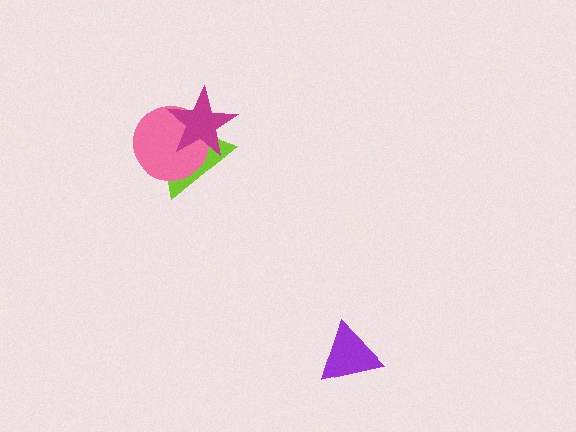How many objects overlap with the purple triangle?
0 objects overlap with the purple triangle.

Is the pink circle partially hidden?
Yes, it is partially covered by another shape.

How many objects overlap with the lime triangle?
2 objects overlap with the lime triangle.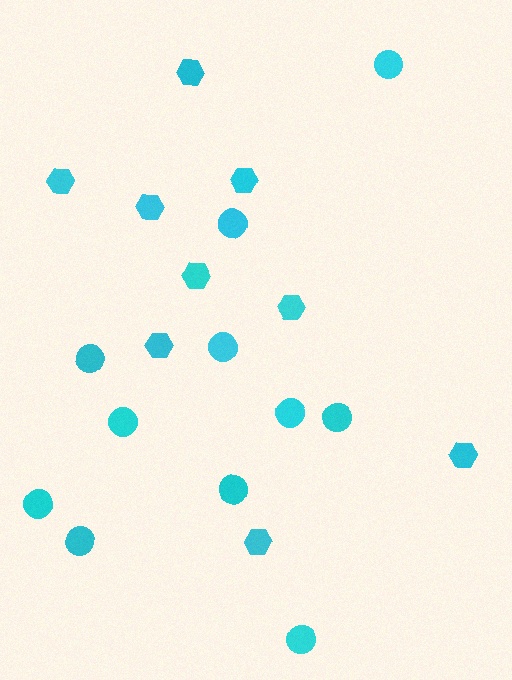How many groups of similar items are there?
There are 2 groups: one group of hexagons (9) and one group of circles (11).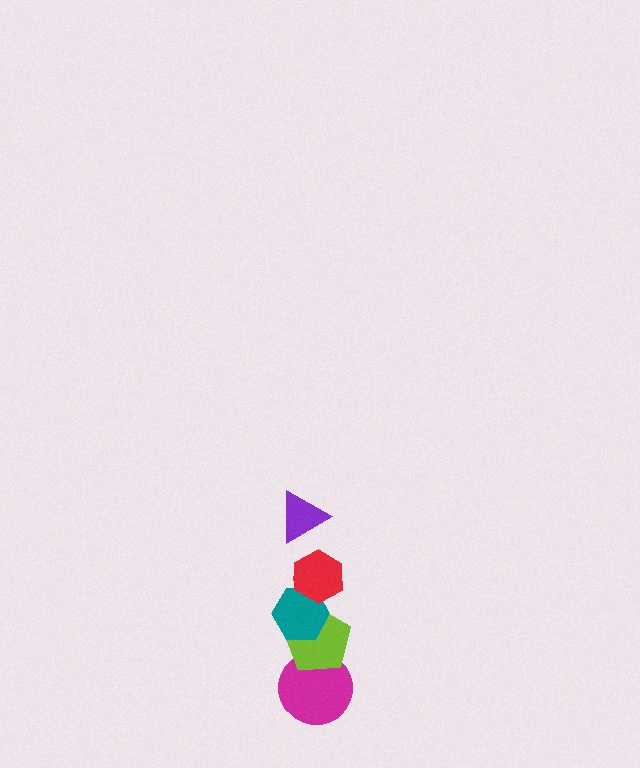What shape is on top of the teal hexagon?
The red hexagon is on top of the teal hexagon.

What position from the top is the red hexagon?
The red hexagon is 2nd from the top.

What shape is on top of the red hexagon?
The purple triangle is on top of the red hexagon.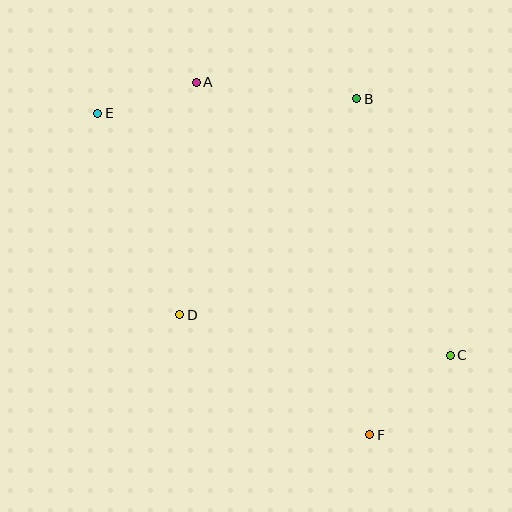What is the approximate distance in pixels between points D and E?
The distance between D and E is approximately 217 pixels.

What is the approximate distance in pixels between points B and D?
The distance between B and D is approximately 279 pixels.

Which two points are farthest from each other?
Points C and E are farthest from each other.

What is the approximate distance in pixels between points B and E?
The distance between B and E is approximately 259 pixels.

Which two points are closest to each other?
Points A and E are closest to each other.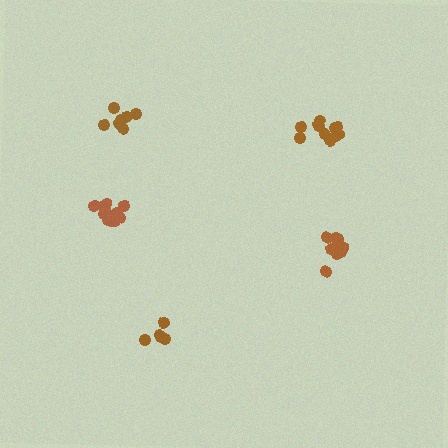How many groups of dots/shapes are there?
There are 5 groups.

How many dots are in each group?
Group 1: 8 dots, Group 2: 11 dots, Group 3: 11 dots, Group 4: 12 dots, Group 5: 6 dots (48 total).